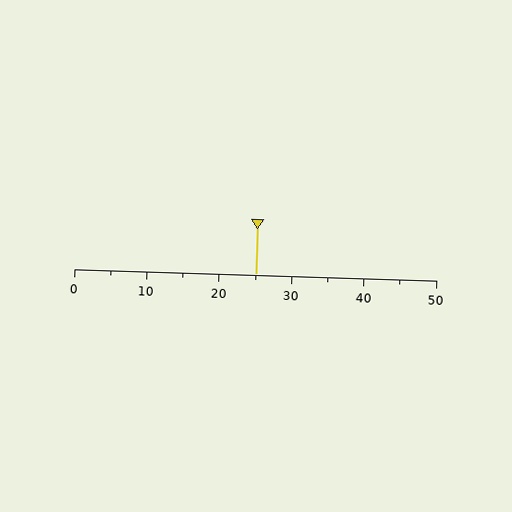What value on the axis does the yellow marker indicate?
The marker indicates approximately 25.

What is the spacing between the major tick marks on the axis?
The major ticks are spaced 10 apart.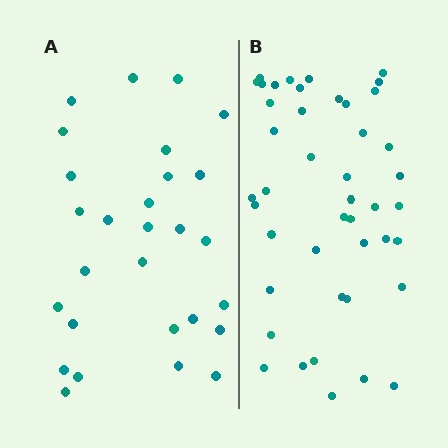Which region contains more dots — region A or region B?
Region B (the right region) has more dots.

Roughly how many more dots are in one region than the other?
Region B has approximately 15 more dots than region A.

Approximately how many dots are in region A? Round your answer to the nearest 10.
About 30 dots. (The exact count is 28, which rounds to 30.)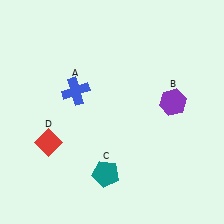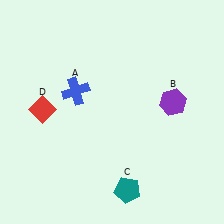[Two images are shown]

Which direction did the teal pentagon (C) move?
The teal pentagon (C) moved right.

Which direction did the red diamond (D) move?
The red diamond (D) moved up.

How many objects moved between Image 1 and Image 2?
2 objects moved between the two images.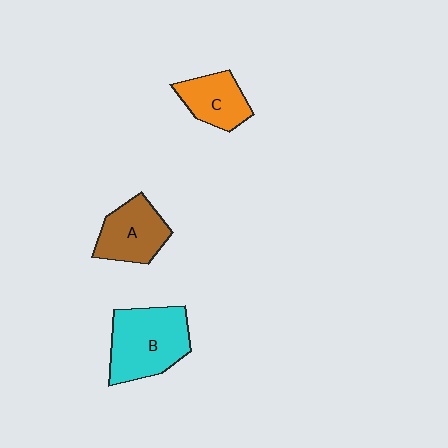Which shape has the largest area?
Shape B (cyan).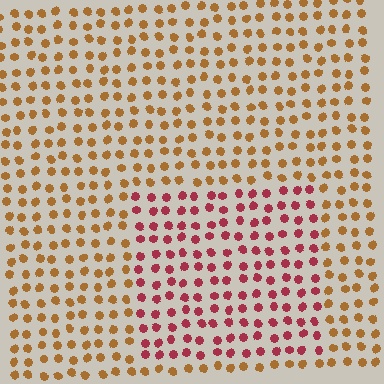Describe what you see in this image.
The image is filled with small brown elements in a uniform arrangement. A rectangle-shaped region is visible where the elements are tinted to a slightly different hue, forming a subtle color boundary.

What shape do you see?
I see a rectangle.